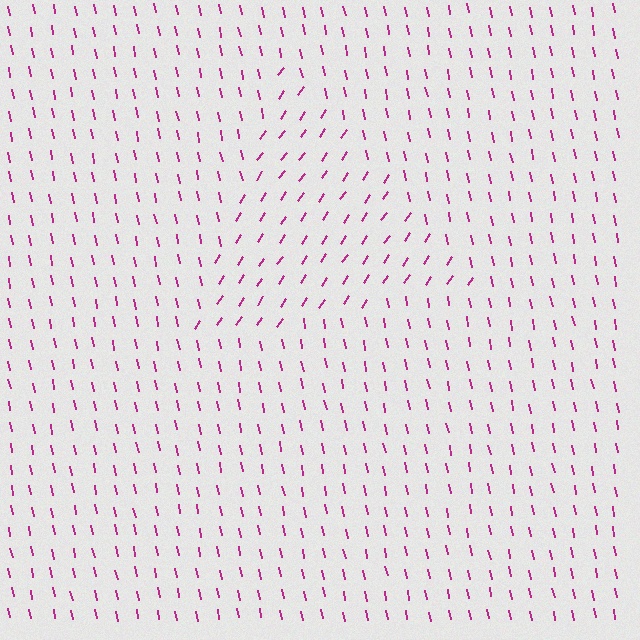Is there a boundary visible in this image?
Yes, there is a texture boundary formed by a change in line orientation.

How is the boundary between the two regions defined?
The boundary is defined purely by a change in line orientation (approximately 45 degrees difference). All lines are the same color and thickness.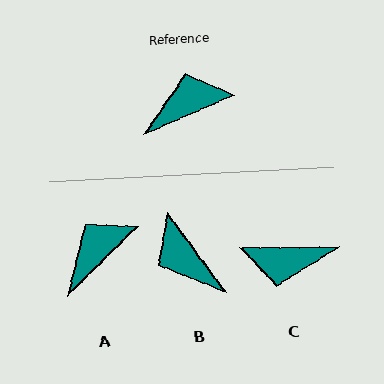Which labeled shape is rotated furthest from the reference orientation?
C, about 157 degrees away.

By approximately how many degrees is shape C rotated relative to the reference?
Approximately 157 degrees counter-clockwise.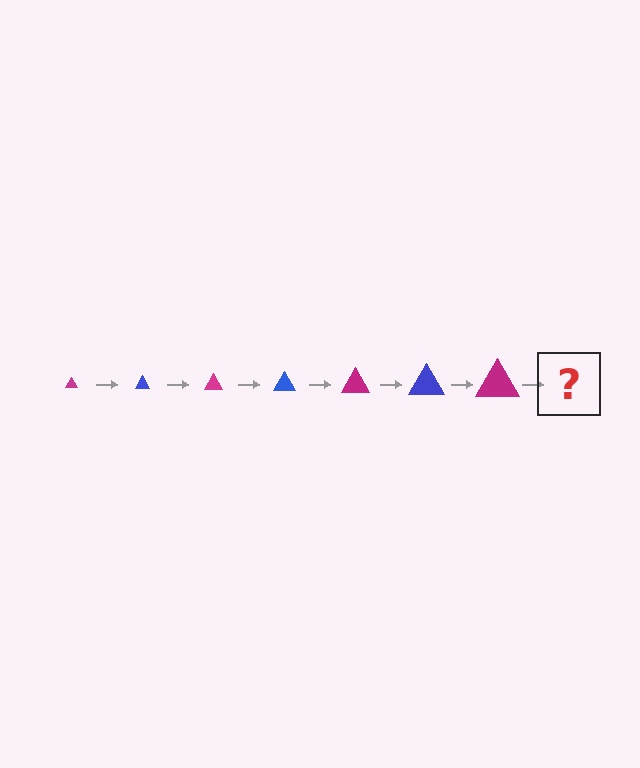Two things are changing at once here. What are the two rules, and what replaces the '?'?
The two rules are that the triangle grows larger each step and the color cycles through magenta and blue. The '?' should be a blue triangle, larger than the previous one.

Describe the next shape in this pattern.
It should be a blue triangle, larger than the previous one.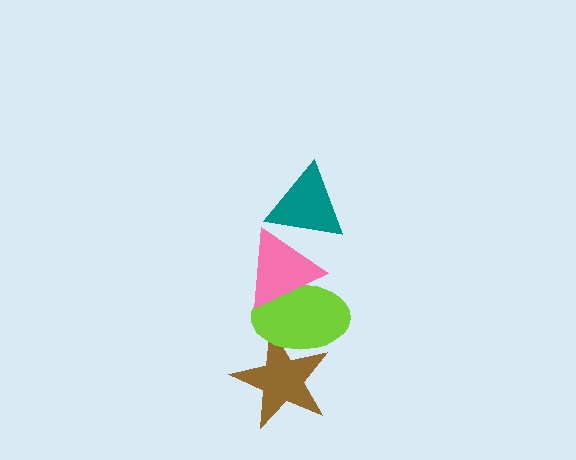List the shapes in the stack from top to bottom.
From top to bottom: the teal triangle, the pink triangle, the lime ellipse, the brown star.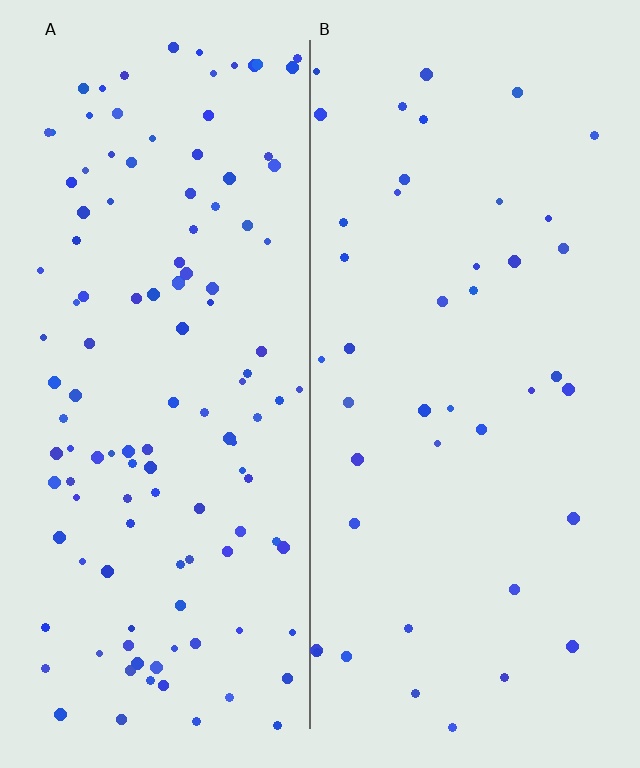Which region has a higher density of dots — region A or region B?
A (the left).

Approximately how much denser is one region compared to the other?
Approximately 2.9× — region A over region B.